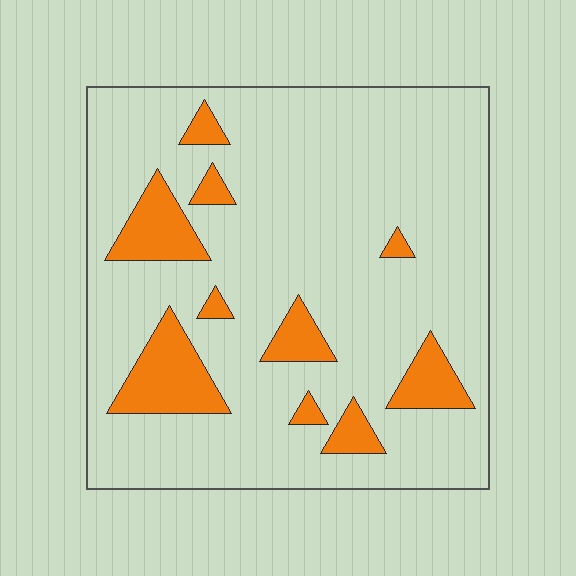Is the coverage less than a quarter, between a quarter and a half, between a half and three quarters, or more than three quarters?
Less than a quarter.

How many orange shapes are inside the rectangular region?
10.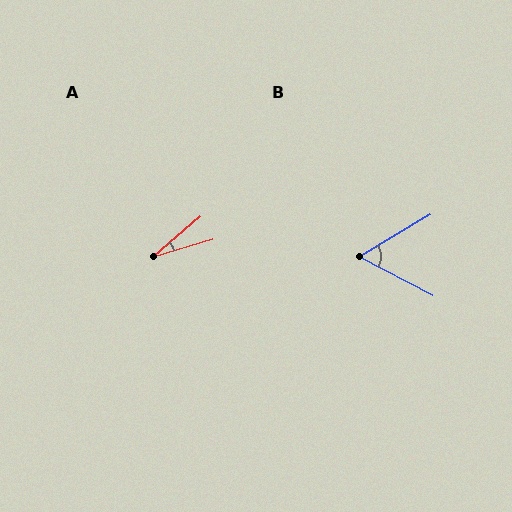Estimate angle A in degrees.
Approximately 25 degrees.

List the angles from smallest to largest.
A (25°), B (59°).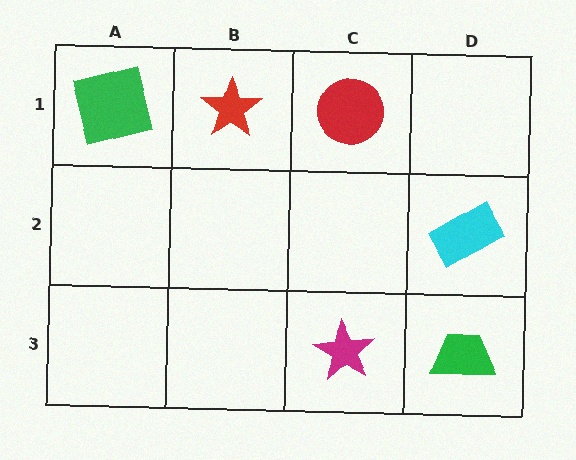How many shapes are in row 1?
3 shapes.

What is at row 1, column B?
A red star.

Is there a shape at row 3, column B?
No, that cell is empty.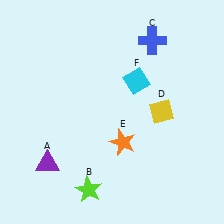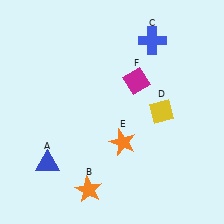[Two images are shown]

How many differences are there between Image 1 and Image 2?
There are 3 differences between the two images.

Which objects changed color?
A changed from purple to blue. B changed from lime to orange. F changed from cyan to magenta.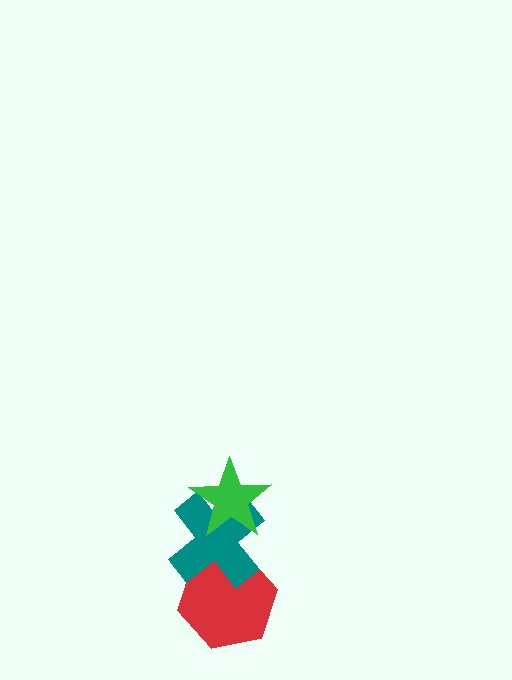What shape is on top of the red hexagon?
The teal cross is on top of the red hexagon.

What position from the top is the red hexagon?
The red hexagon is 3rd from the top.